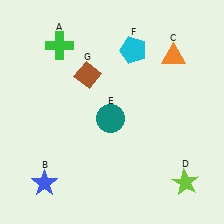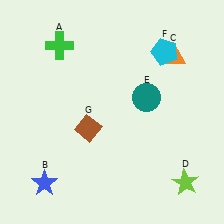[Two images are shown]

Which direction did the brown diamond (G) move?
The brown diamond (G) moved down.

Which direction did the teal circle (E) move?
The teal circle (E) moved right.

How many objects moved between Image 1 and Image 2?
3 objects moved between the two images.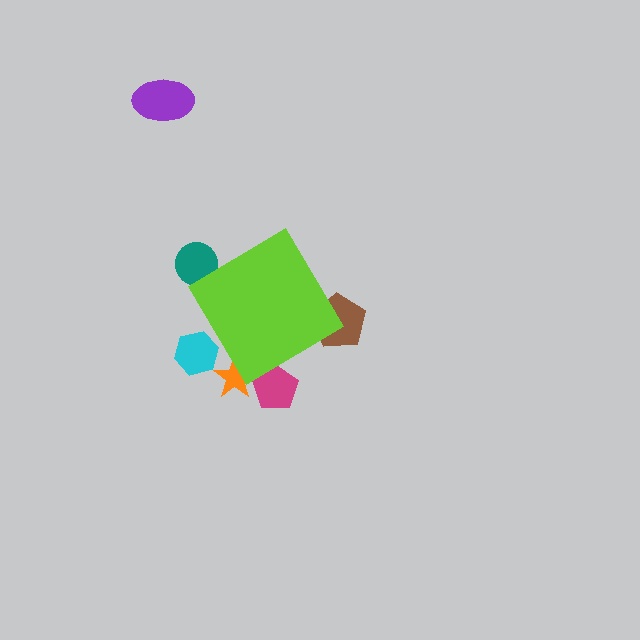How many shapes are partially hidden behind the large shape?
5 shapes are partially hidden.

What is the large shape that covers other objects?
A lime diamond.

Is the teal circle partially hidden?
Yes, the teal circle is partially hidden behind the lime diamond.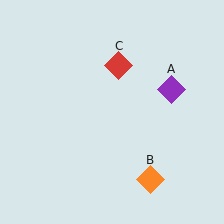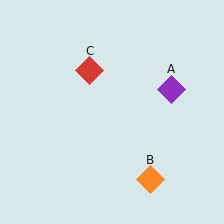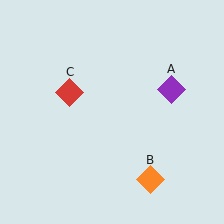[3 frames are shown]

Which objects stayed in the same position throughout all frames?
Purple diamond (object A) and orange diamond (object B) remained stationary.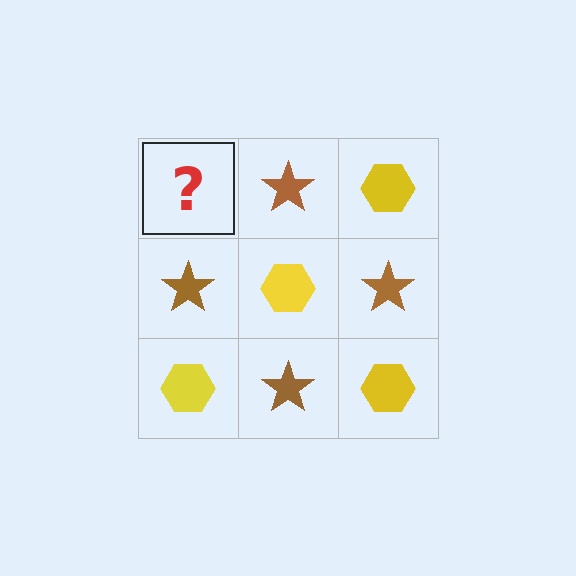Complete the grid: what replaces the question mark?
The question mark should be replaced with a yellow hexagon.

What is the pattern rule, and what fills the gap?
The rule is that it alternates yellow hexagon and brown star in a checkerboard pattern. The gap should be filled with a yellow hexagon.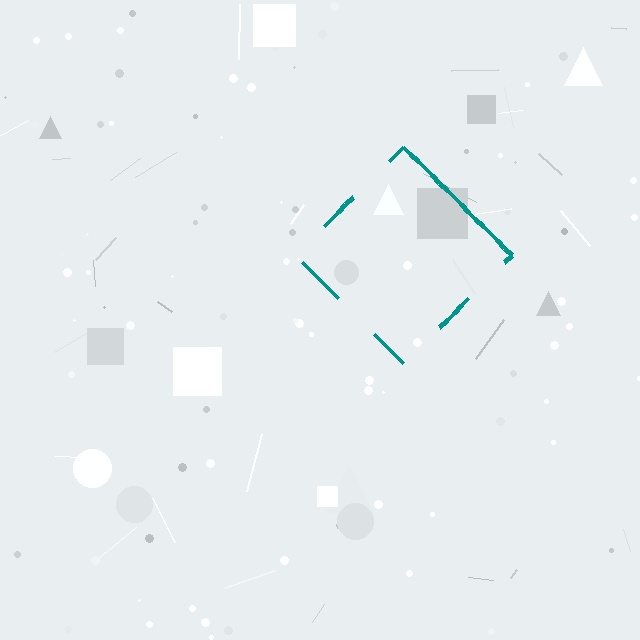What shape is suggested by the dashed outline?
The dashed outline suggests a diamond.